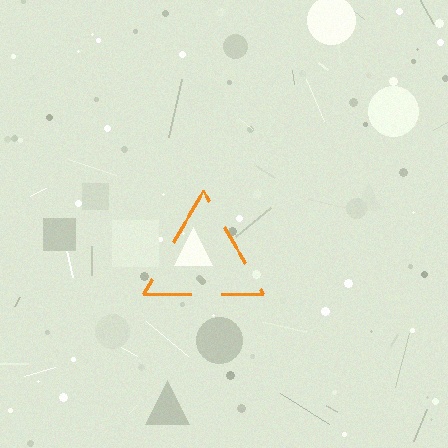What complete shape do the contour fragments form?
The contour fragments form a triangle.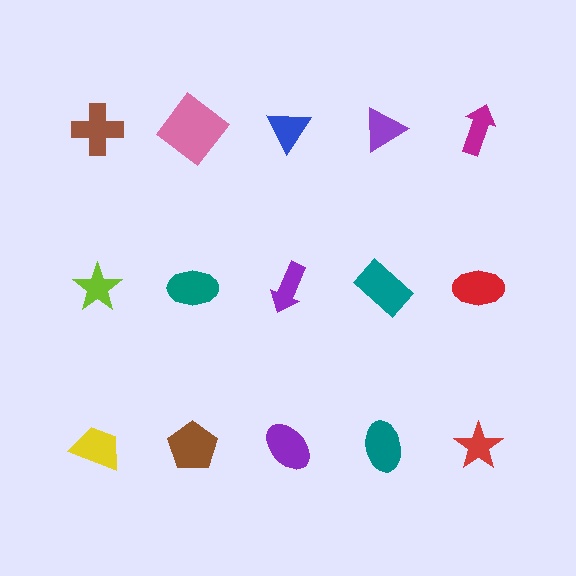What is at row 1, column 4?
A purple triangle.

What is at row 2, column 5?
A red ellipse.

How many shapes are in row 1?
5 shapes.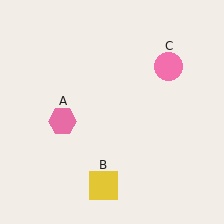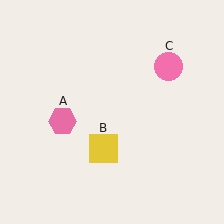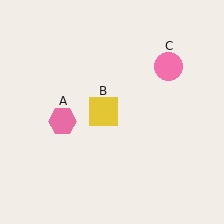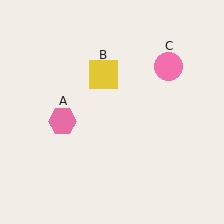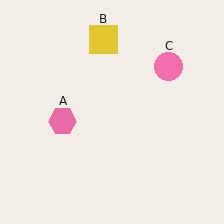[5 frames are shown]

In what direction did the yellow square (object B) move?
The yellow square (object B) moved up.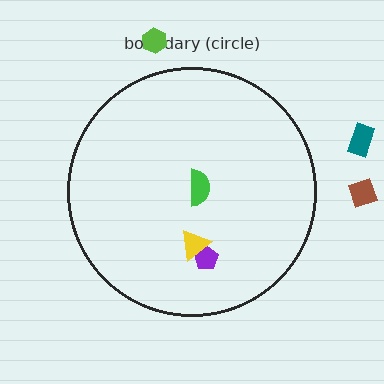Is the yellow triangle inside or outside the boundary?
Inside.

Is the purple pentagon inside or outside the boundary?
Inside.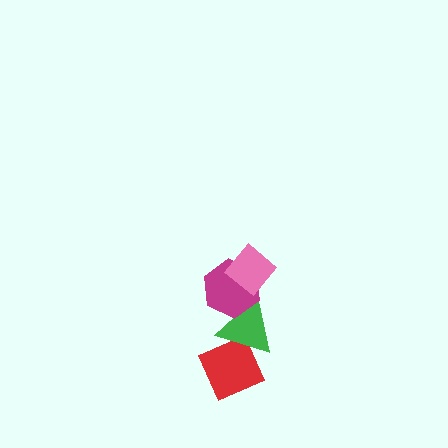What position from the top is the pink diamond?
The pink diamond is 1st from the top.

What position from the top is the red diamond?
The red diamond is 4th from the top.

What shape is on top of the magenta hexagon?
The pink diamond is on top of the magenta hexagon.